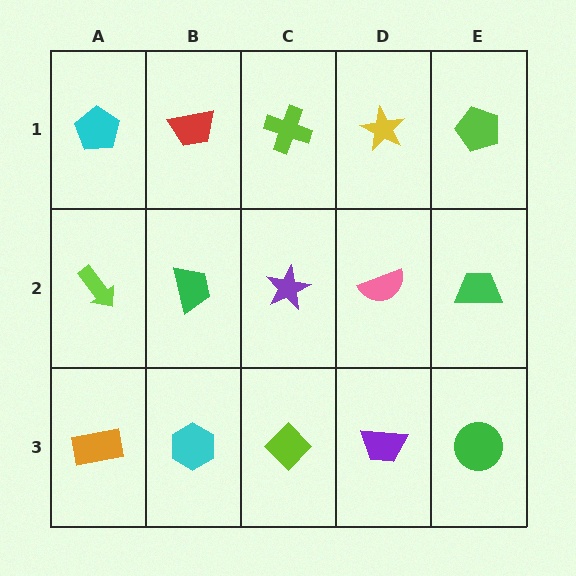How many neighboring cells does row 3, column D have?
3.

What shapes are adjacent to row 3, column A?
A lime arrow (row 2, column A), a cyan hexagon (row 3, column B).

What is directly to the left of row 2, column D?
A purple star.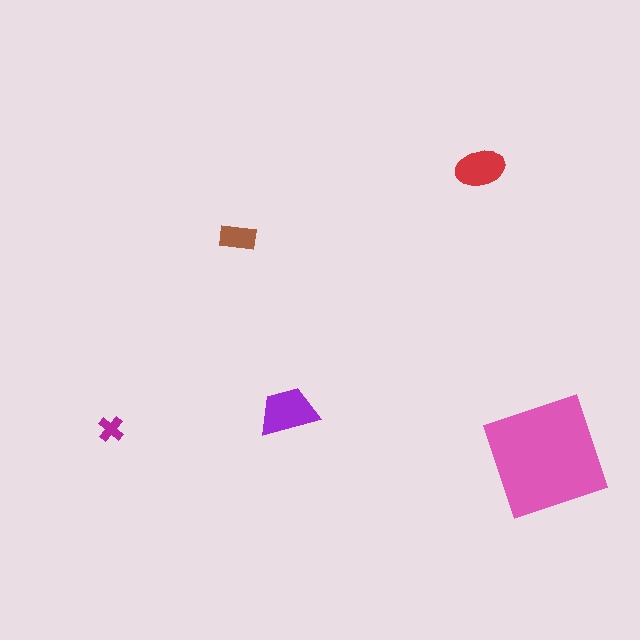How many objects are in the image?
There are 5 objects in the image.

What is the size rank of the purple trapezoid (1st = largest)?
2nd.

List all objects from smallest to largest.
The magenta cross, the brown rectangle, the red ellipse, the purple trapezoid, the pink square.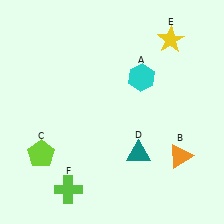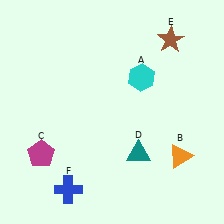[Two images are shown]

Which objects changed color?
C changed from lime to magenta. E changed from yellow to brown. F changed from lime to blue.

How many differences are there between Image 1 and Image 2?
There are 3 differences between the two images.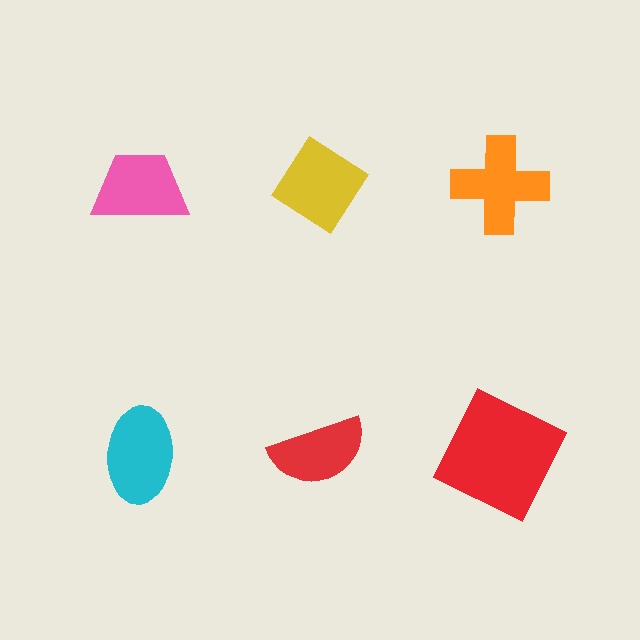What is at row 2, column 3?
A red square.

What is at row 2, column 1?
A cyan ellipse.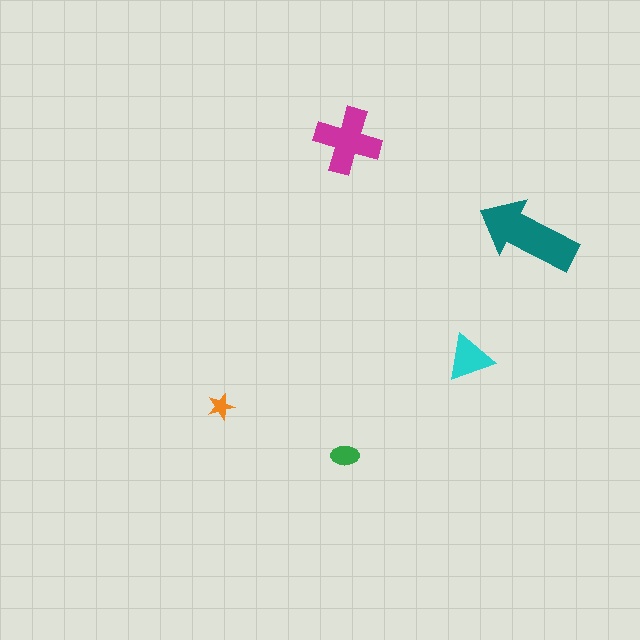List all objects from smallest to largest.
The orange star, the green ellipse, the cyan triangle, the magenta cross, the teal arrow.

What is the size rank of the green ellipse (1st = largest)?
4th.